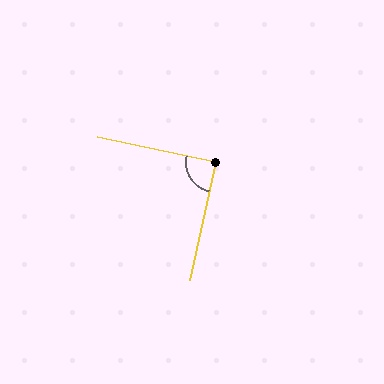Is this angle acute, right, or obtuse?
It is approximately a right angle.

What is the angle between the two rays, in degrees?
Approximately 90 degrees.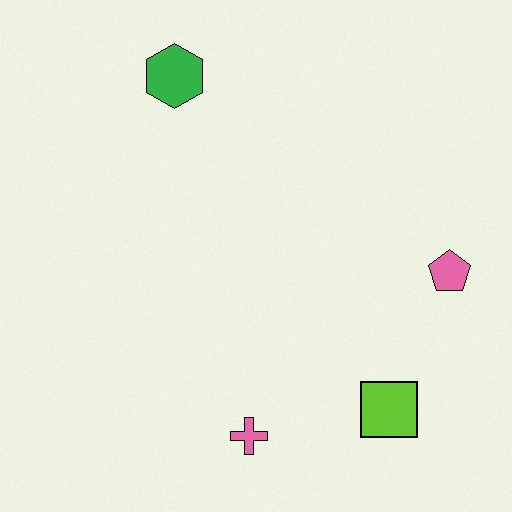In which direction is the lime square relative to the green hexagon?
The lime square is below the green hexagon.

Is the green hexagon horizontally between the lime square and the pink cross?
No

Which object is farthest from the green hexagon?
The lime square is farthest from the green hexagon.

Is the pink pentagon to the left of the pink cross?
No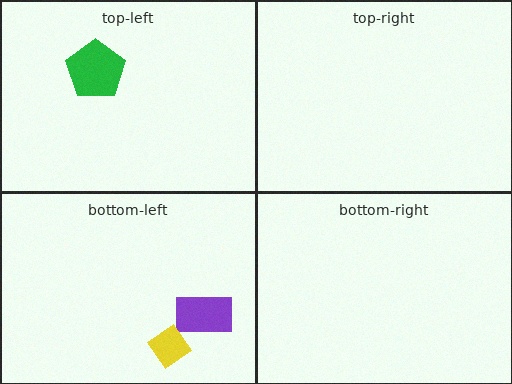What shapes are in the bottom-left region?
The purple rectangle, the yellow diamond.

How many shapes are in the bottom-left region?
2.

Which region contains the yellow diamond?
The bottom-left region.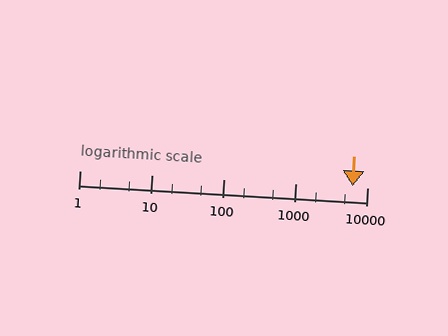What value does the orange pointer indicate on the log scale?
The pointer indicates approximately 6200.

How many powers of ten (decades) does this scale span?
The scale spans 4 decades, from 1 to 10000.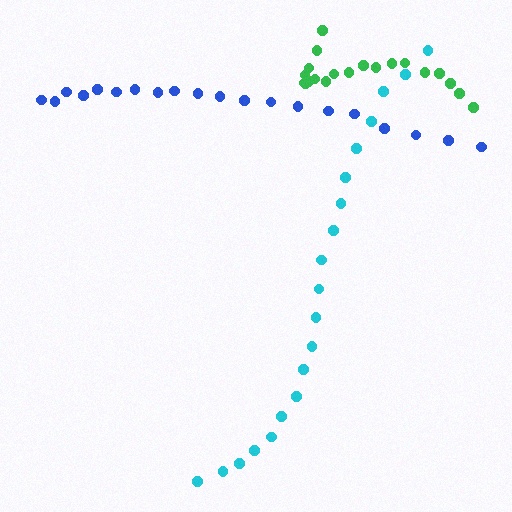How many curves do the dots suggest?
There are 3 distinct paths.